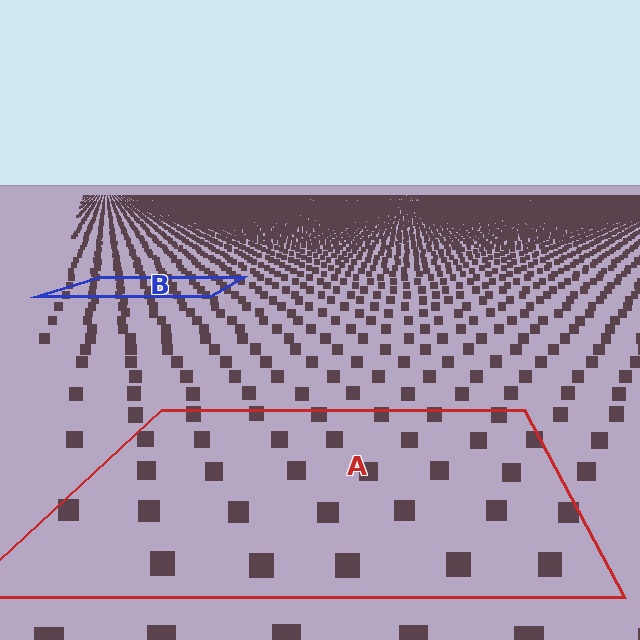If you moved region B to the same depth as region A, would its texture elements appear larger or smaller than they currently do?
They would appear larger. At a closer depth, the same texture elements are projected at a bigger on-screen size.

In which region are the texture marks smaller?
The texture marks are smaller in region B, because it is farther away.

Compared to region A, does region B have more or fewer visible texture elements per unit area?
Region B has more texture elements per unit area — they are packed more densely because it is farther away.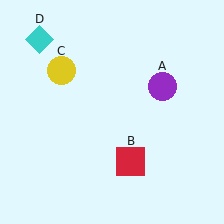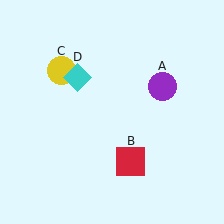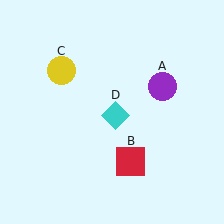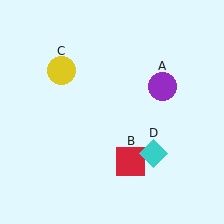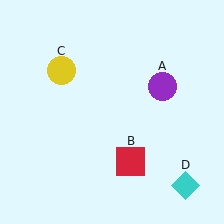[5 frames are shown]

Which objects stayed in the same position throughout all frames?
Purple circle (object A) and red square (object B) and yellow circle (object C) remained stationary.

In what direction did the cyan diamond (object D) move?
The cyan diamond (object D) moved down and to the right.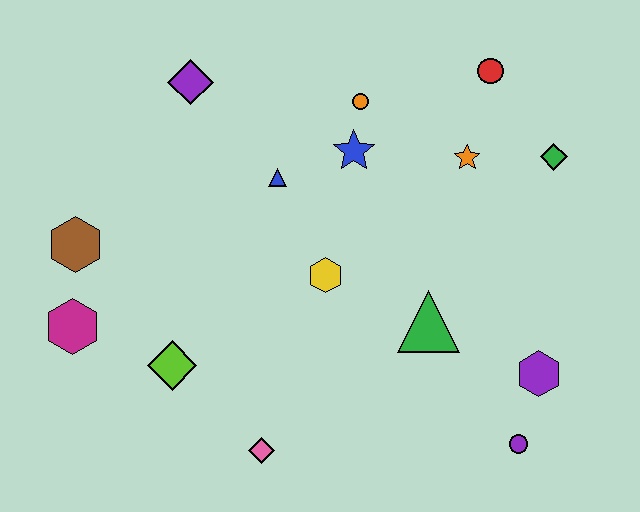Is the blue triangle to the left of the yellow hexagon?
Yes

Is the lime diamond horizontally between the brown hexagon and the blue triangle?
Yes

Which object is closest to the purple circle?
The purple hexagon is closest to the purple circle.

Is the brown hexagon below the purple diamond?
Yes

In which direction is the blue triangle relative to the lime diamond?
The blue triangle is above the lime diamond.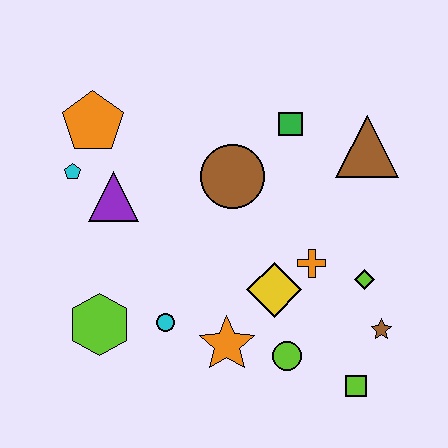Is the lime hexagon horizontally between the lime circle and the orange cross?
No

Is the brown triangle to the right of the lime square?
Yes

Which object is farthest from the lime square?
The orange pentagon is farthest from the lime square.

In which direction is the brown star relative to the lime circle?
The brown star is to the right of the lime circle.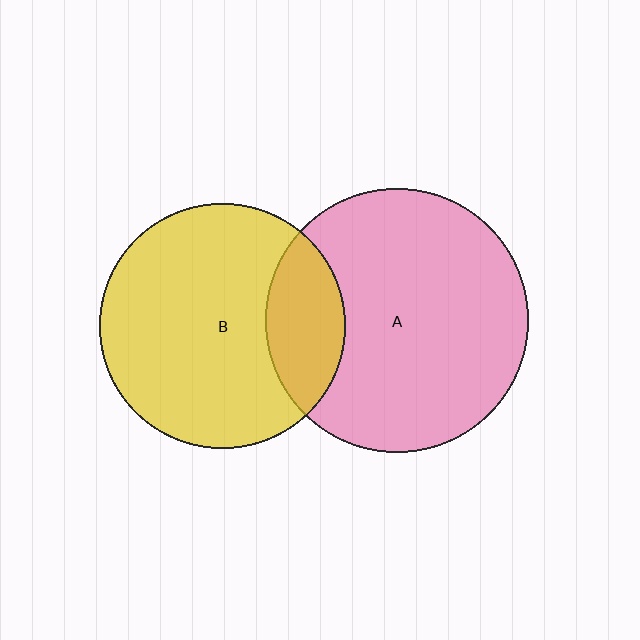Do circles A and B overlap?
Yes.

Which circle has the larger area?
Circle A (pink).